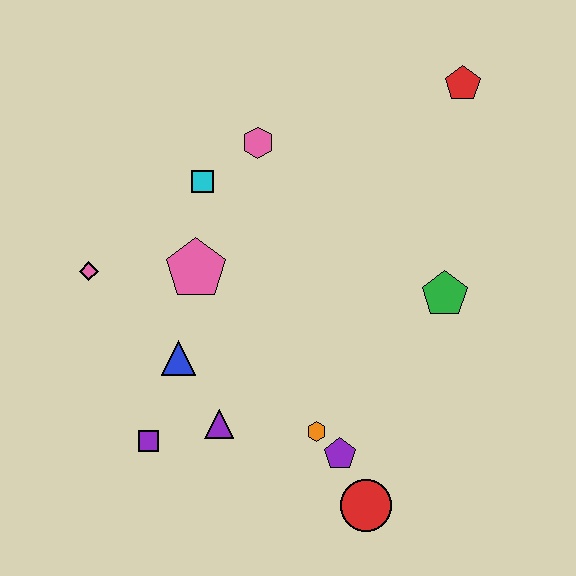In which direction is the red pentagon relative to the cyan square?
The red pentagon is to the right of the cyan square.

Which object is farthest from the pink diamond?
The red pentagon is farthest from the pink diamond.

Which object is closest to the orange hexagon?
The purple pentagon is closest to the orange hexagon.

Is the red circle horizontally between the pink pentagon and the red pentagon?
Yes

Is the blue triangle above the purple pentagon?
Yes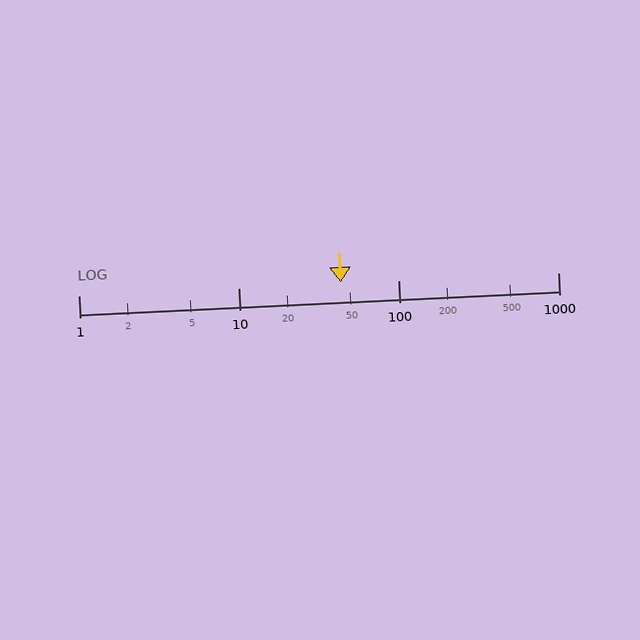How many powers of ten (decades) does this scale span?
The scale spans 3 decades, from 1 to 1000.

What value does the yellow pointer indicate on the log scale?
The pointer indicates approximately 44.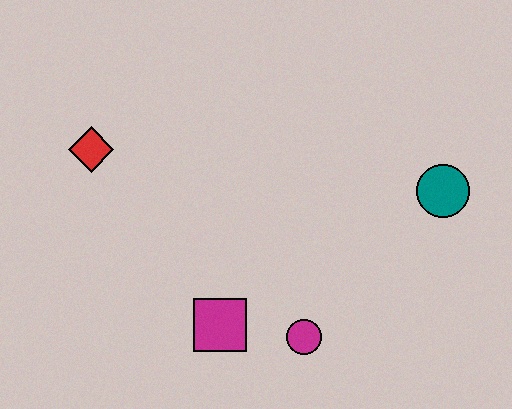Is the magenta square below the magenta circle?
No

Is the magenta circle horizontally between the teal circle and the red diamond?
Yes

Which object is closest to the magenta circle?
The magenta square is closest to the magenta circle.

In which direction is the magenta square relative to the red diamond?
The magenta square is below the red diamond.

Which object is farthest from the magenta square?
The teal circle is farthest from the magenta square.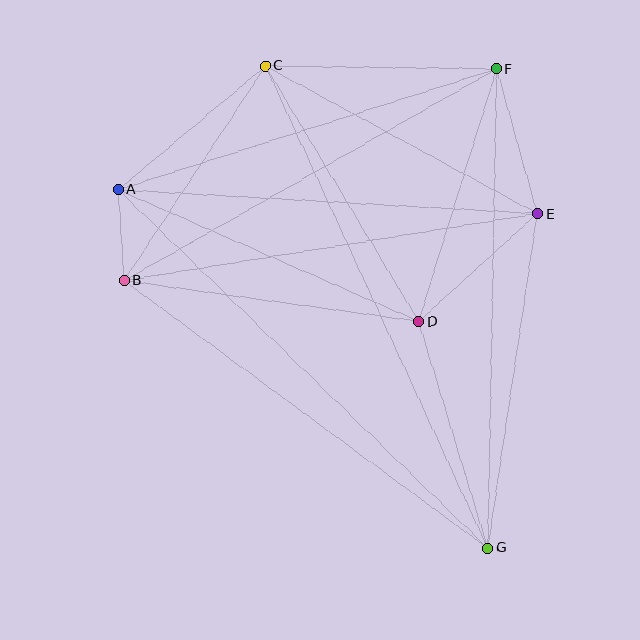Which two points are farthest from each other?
Points C and G are farthest from each other.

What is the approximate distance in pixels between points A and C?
The distance between A and C is approximately 192 pixels.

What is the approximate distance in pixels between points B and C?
The distance between B and C is approximately 257 pixels.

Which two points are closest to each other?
Points A and B are closest to each other.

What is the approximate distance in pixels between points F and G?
The distance between F and G is approximately 479 pixels.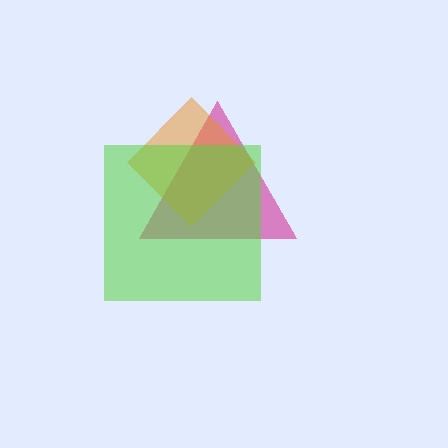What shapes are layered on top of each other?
The layered shapes are: a magenta triangle, an orange diamond, a lime square.